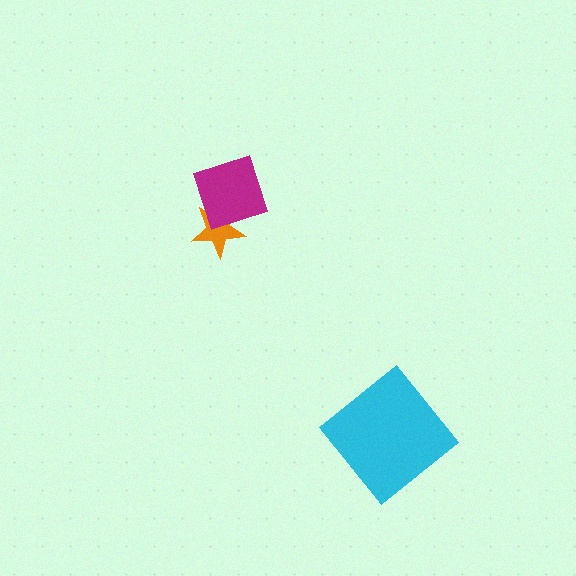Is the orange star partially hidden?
Yes, it is partially covered by another shape.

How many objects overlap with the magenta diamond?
1 object overlaps with the magenta diamond.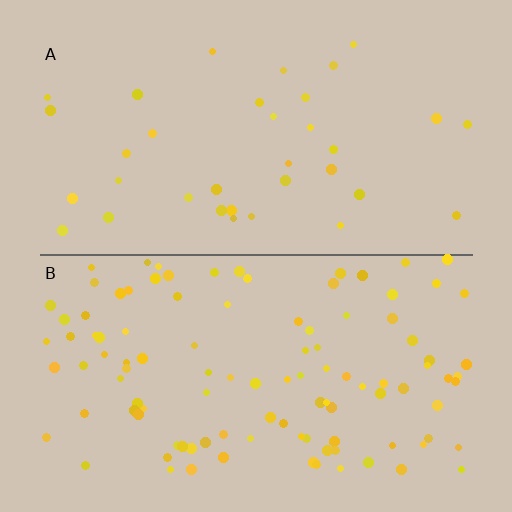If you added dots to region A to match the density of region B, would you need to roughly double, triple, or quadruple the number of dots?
Approximately triple.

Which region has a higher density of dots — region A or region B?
B (the bottom).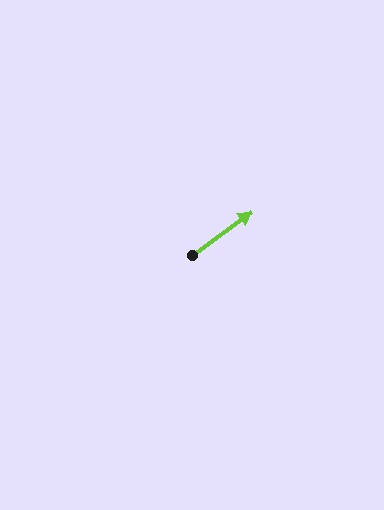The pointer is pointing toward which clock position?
Roughly 2 o'clock.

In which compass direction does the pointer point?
Northeast.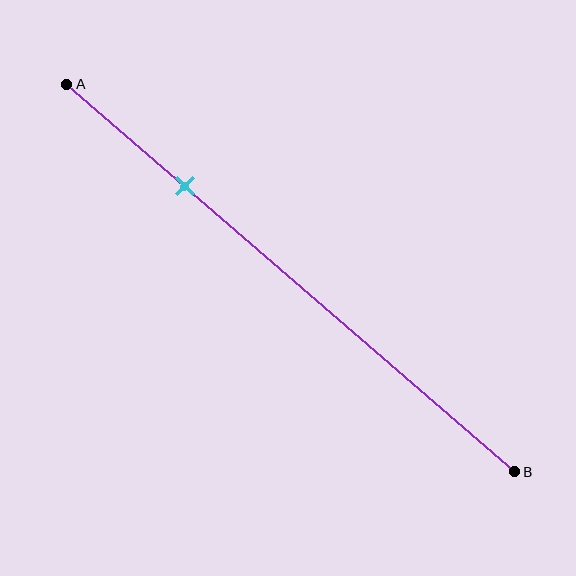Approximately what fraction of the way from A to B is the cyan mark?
The cyan mark is approximately 25% of the way from A to B.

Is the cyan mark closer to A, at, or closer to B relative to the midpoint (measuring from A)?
The cyan mark is closer to point A than the midpoint of segment AB.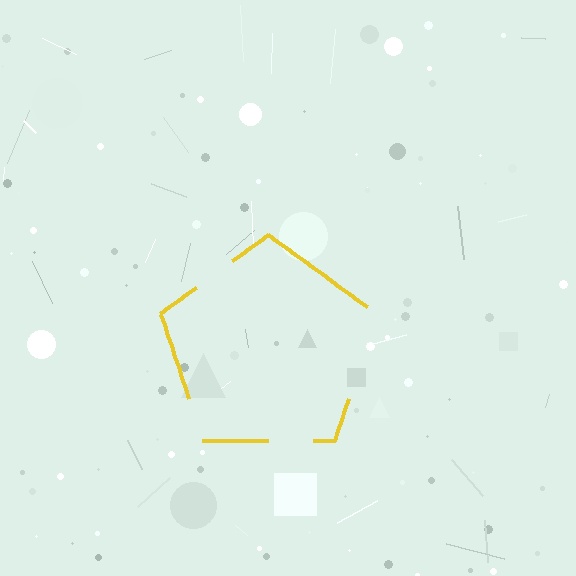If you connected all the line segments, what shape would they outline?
They would outline a pentagon.